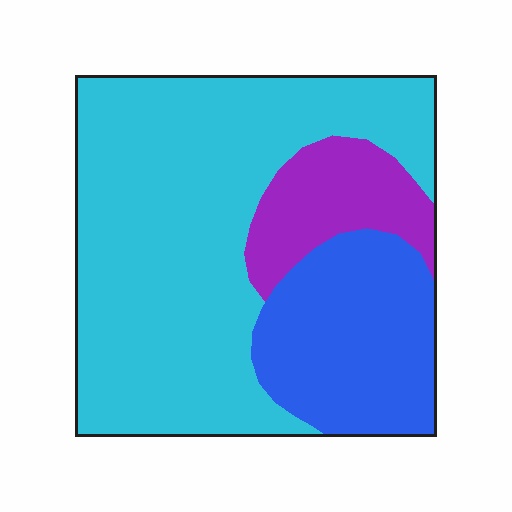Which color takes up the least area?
Purple, at roughly 15%.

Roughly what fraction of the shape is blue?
Blue takes up between a sixth and a third of the shape.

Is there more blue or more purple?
Blue.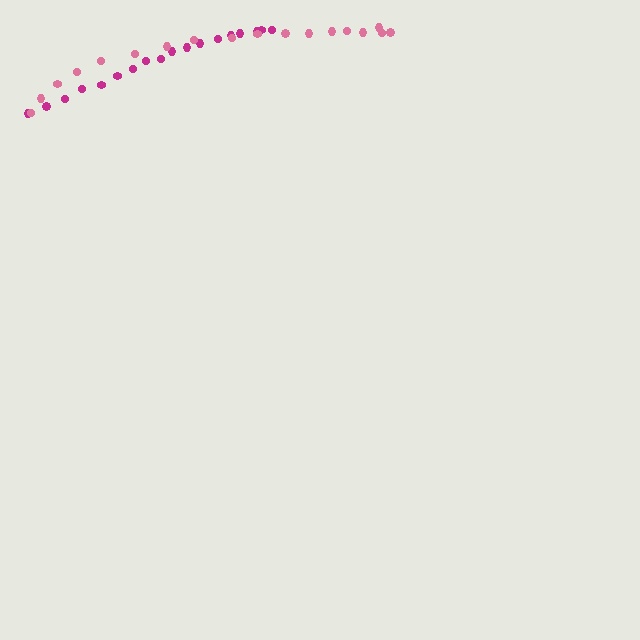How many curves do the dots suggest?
There are 2 distinct paths.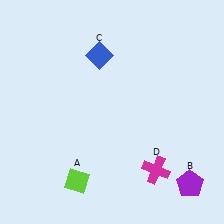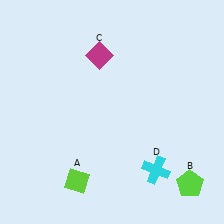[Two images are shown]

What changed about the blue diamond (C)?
In Image 1, C is blue. In Image 2, it changed to magenta.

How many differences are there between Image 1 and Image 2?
There are 3 differences between the two images.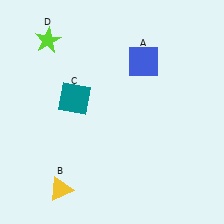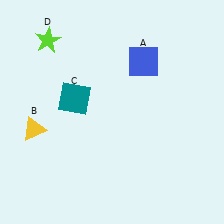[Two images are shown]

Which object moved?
The yellow triangle (B) moved up.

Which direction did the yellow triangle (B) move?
The yellow triangle (B) moved up.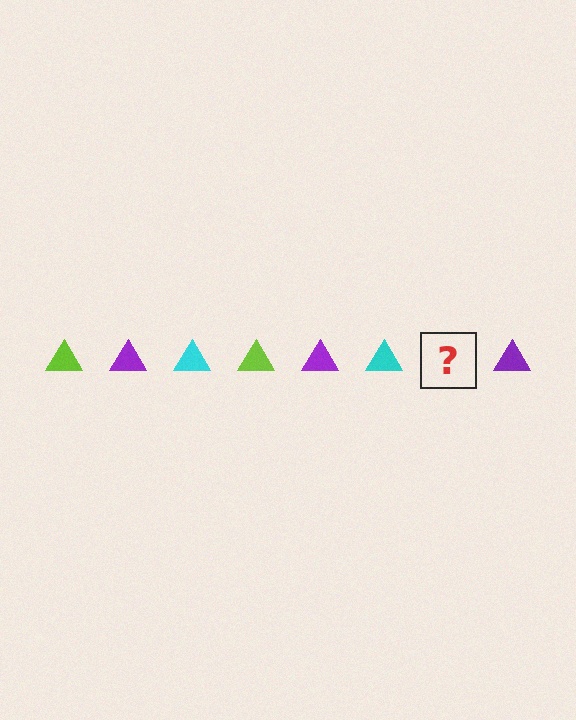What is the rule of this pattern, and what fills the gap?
The rule is that the pattern cycles through lime, purple, cyan triangles. The gap should be filled with a lime triangle.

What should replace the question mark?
The question mark should be replaced with a lime triangle.